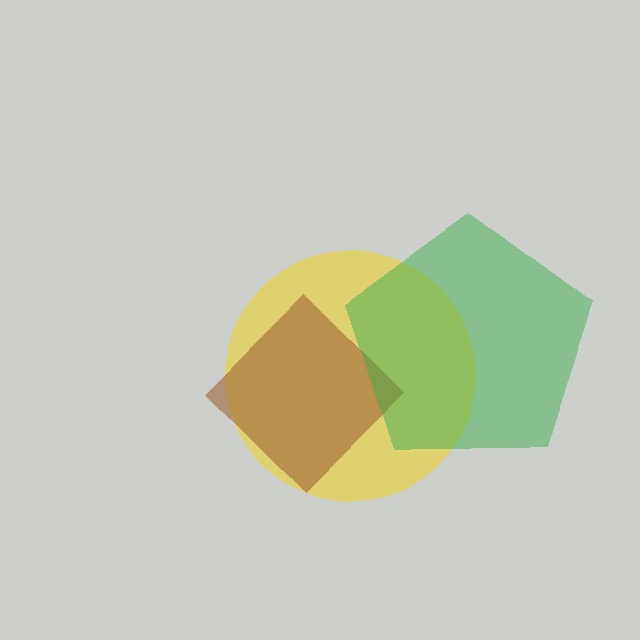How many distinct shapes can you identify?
There are 3 distinct shapes: a yellow circle, a brown diamond, a green pentagon.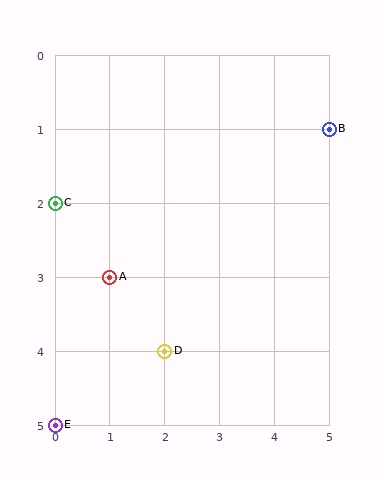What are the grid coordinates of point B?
Point B is at grid coordinates (5, 1).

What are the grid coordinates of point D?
Point D is at grid coordinates (2, 4).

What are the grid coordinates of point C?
Point C is at grid coordinates (0, 2).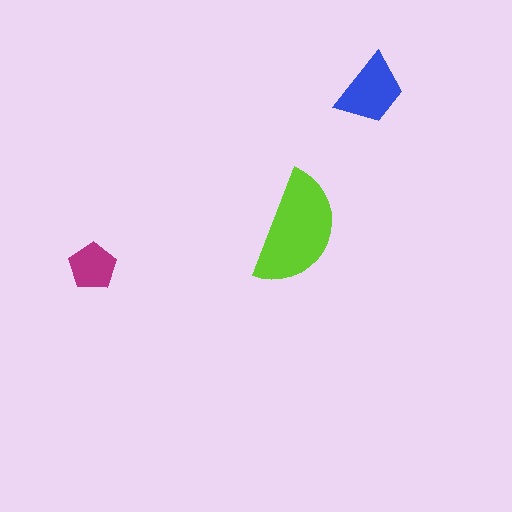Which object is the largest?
The lime semicircle.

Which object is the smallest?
The magenta pentagon.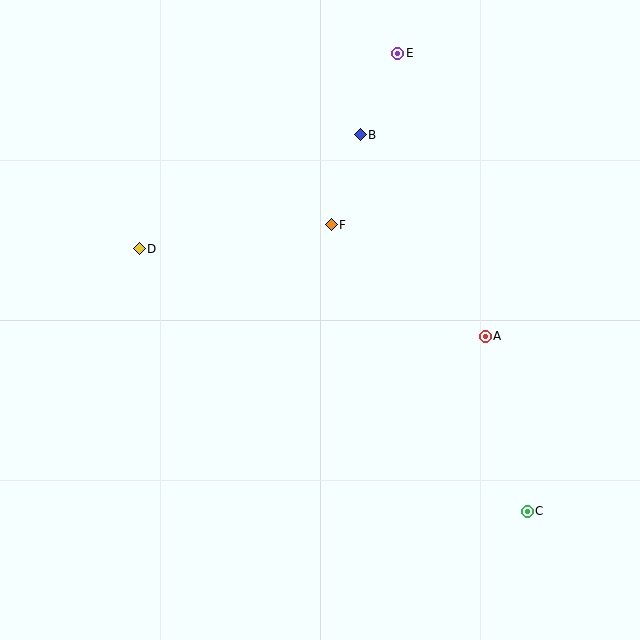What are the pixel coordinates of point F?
Point F is at (331, 225).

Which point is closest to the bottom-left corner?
Point D is closest to the bottom-left corner.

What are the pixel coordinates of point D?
Point D is at (139, 249).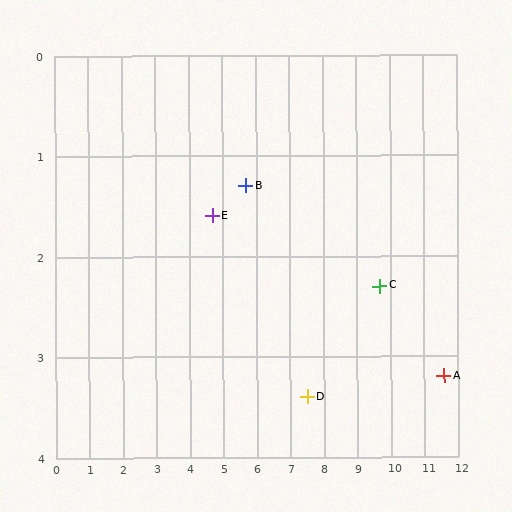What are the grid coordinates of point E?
Point E is at approximately (4.7, 1.6).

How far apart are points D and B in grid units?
Points D and B are about 2.8 grid units apart.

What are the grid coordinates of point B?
Point B is at approximately (5.7, 1.3).